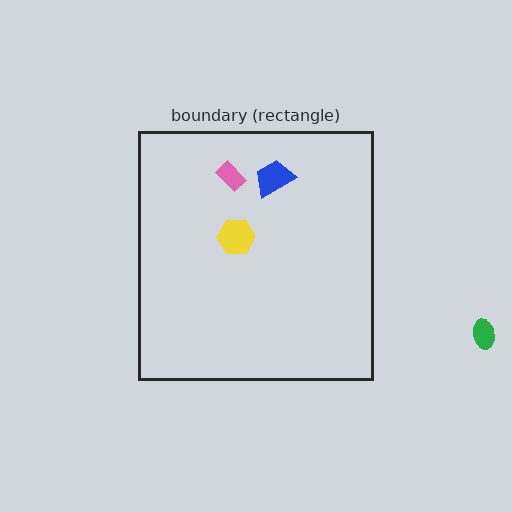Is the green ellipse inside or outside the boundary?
Outside.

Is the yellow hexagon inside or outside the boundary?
Inside.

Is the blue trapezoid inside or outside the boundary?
Inside.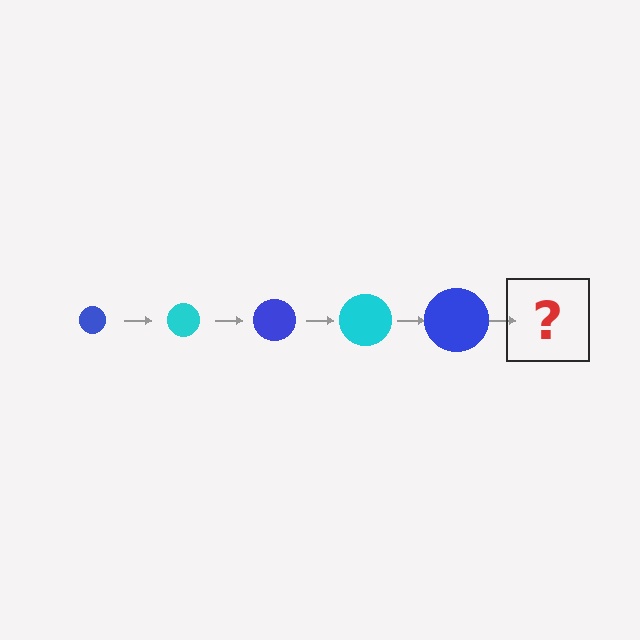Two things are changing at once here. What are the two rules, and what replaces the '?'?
The two rules are that the circle grows larger each step and the color cycles through blue and cyan. The '?' should be a cyan circle, larger than the previous one.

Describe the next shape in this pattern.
It should be a cyan circle, larger than the previous one.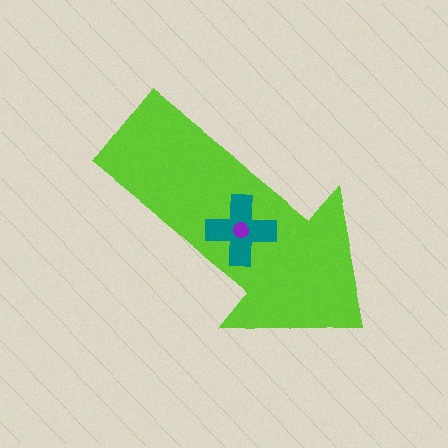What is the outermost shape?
The lime arrow.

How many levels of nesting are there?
3.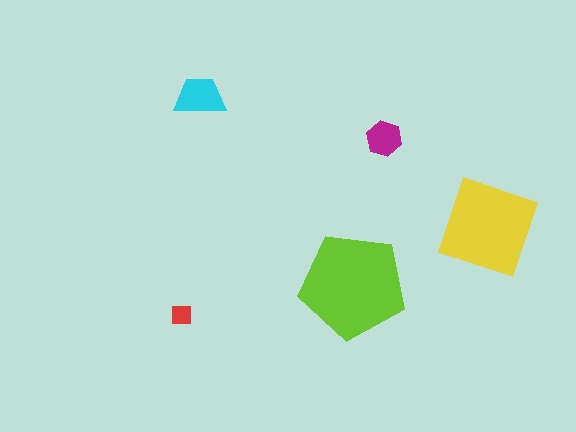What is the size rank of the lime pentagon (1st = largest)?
1st.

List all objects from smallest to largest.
The red square, the magenta hexagon, the cyan trapezoid, the yellow square, the lime pentagon.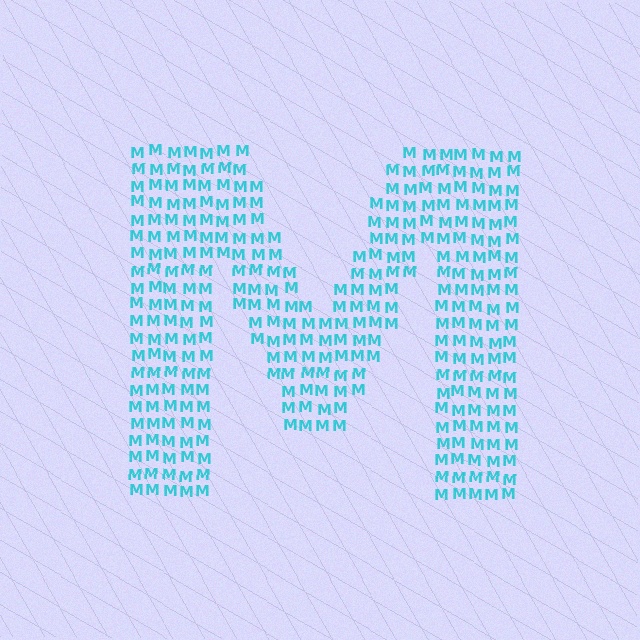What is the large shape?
The large shape is the letter M.